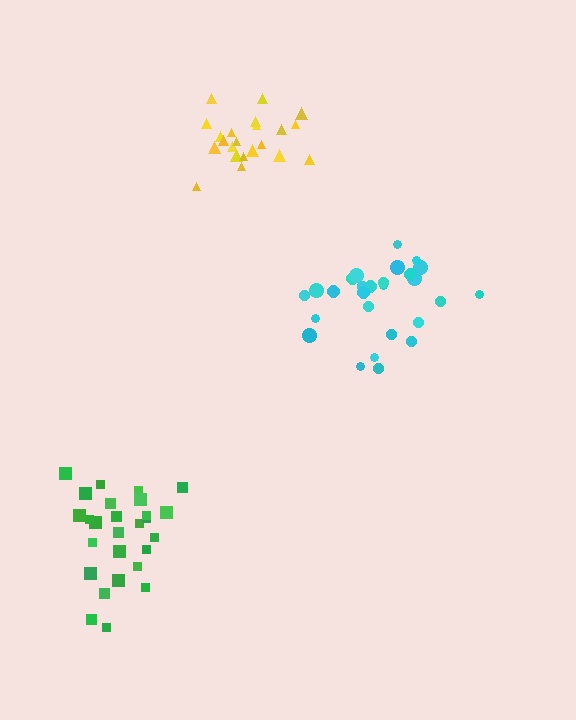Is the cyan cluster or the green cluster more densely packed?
Cyan.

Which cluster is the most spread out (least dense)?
Green.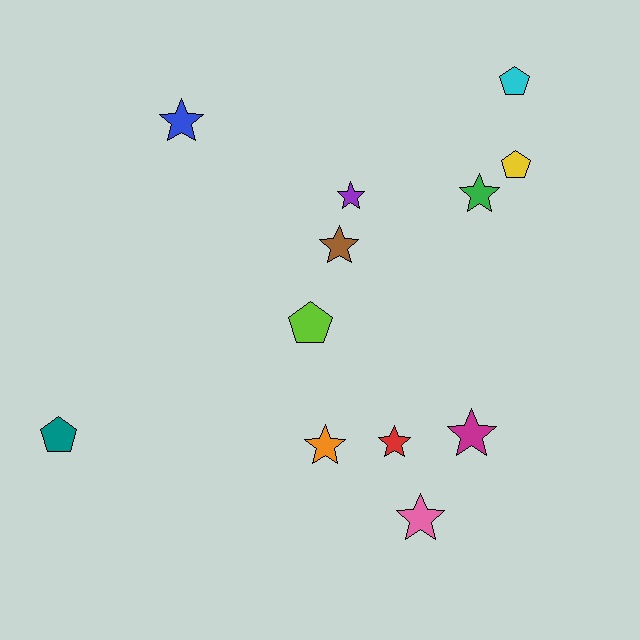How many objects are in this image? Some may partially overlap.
There are 12 objects.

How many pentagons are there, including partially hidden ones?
There are 4 pentagons.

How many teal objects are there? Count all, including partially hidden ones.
There is 1 teal object.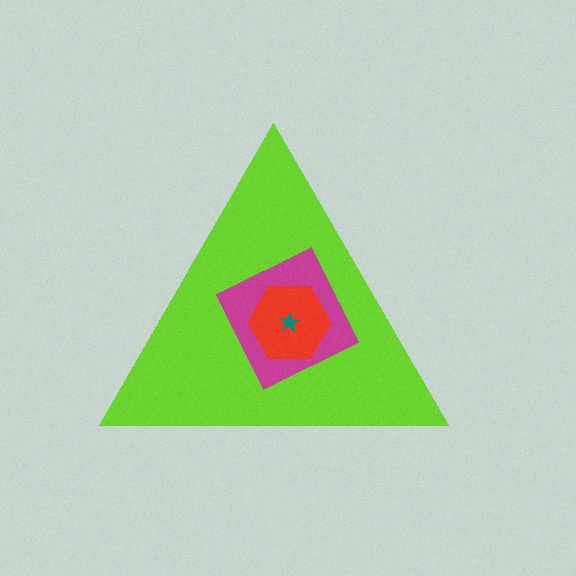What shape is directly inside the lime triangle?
The magenta diamond.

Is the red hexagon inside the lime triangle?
Yes.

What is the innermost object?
The teal star.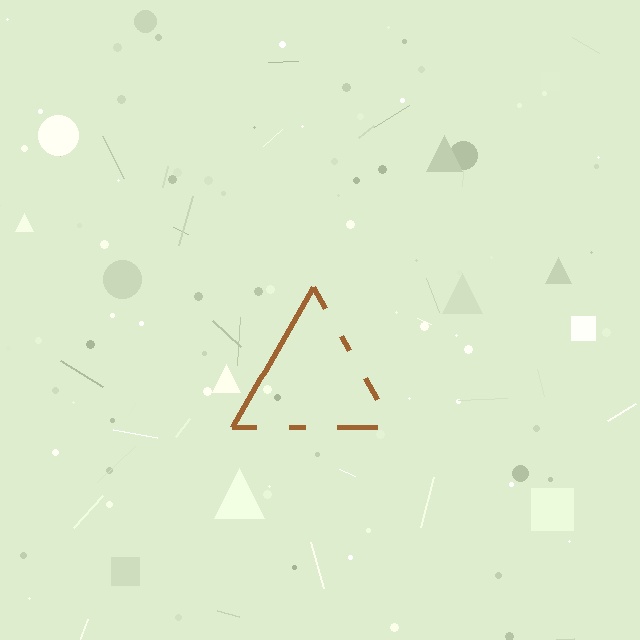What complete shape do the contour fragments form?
The contour fragments form a triangle.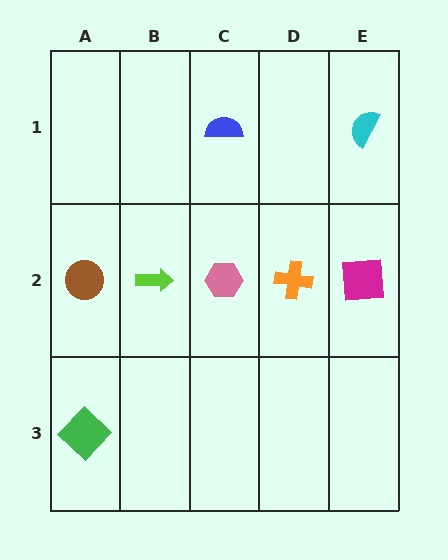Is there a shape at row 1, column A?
No, that cell is empty.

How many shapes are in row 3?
1 shape.